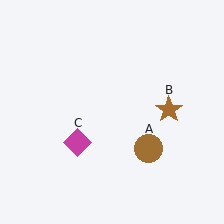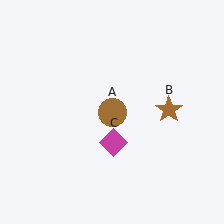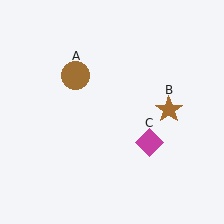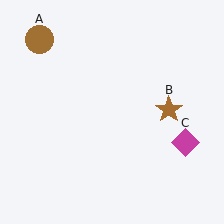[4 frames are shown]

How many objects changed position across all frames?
2 objects changed position: brown circle (object A), magenta diamond (object C).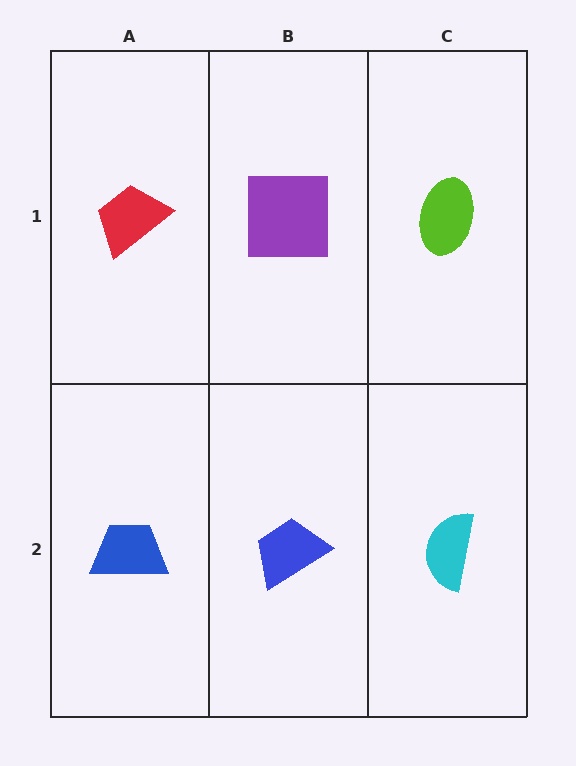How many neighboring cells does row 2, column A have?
2.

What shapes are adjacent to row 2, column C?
A lime ellipse (row 1, column C), a blue trapezoid (row 2, column B).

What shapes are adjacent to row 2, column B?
A purple square (row 1, column B), a blue trapezoid (row 2, column A), a cyan semicircle (row 2, column C).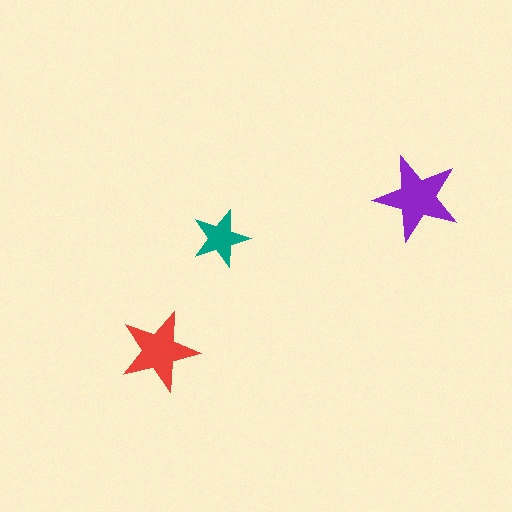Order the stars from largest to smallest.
the purple one, the red one, the teal one.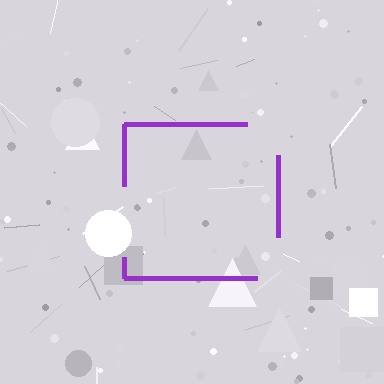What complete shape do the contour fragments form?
The contour fragments form a square.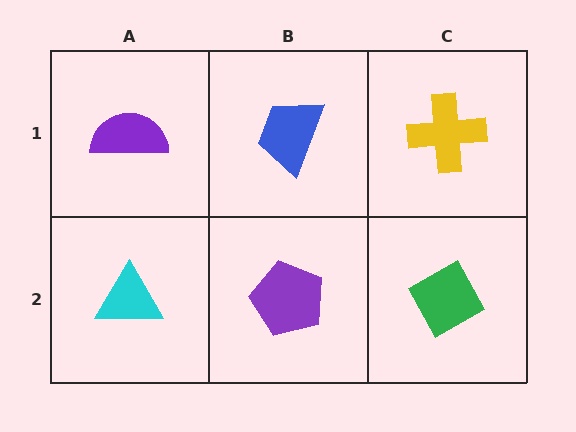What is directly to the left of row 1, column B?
A purple semicircle.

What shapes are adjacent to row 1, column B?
A purple pentagon (row 2, column B), a purple semicircle (row 1, column A), a yellow cross (row 1, column C).